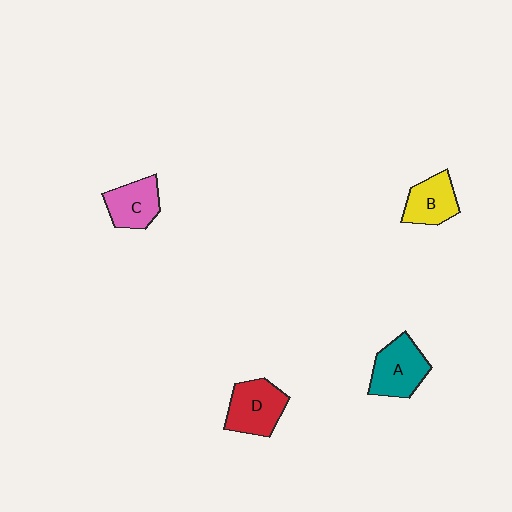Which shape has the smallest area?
Shape B (yellow).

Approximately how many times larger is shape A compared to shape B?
Approximately 1.2 times.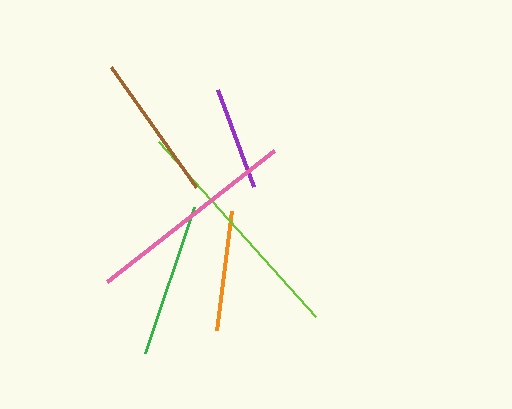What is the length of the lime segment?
The lime segment is approximately 235 pixels long.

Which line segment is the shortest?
The purple line is the shortest at approximately 104 pixels.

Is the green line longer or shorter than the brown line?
The green line is longer than the brown line.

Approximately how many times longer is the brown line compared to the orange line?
The brown line is approximately 1.2 times the length of the orange line.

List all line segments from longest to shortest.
From longest to shortest: lime, pink, green, brown, orange, purple.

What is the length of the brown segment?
The brown segment is approximately 147 pixels long.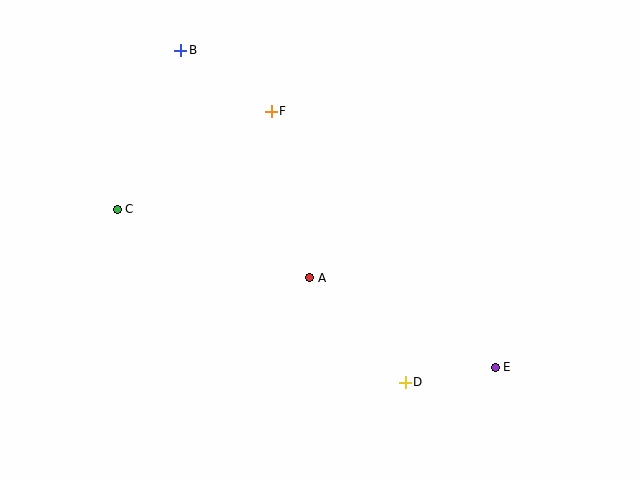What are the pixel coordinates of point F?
Point F is at (271, 111).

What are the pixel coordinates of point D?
Point D is at (405, 382).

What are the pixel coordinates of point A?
Point A is at (310, 278).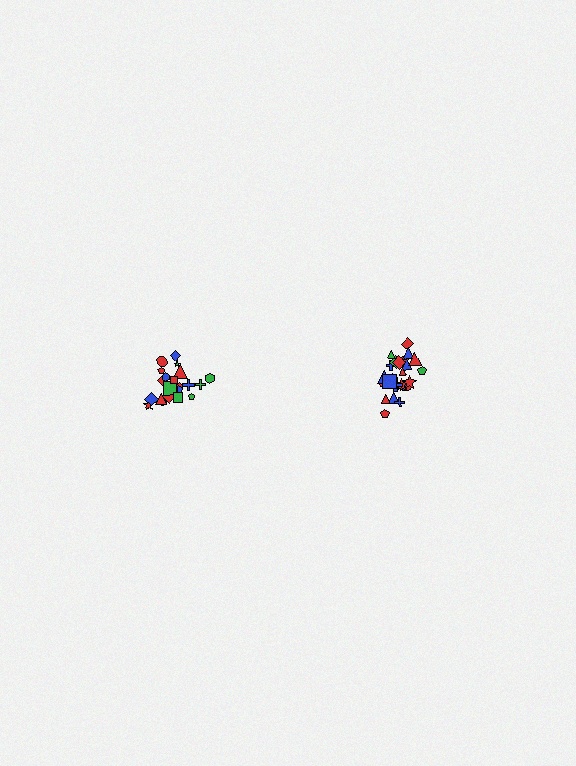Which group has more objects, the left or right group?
The right group.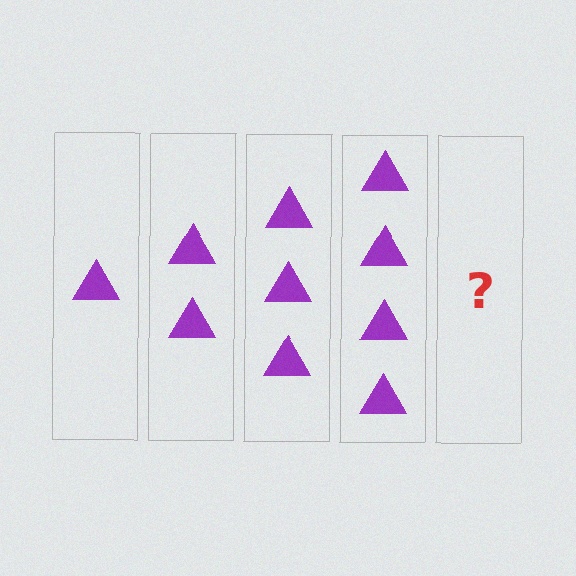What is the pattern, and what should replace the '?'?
The pattern is that each step adds one more triangle. The '?' should be 5 triangles.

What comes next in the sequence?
The next element should be 5 triangles.